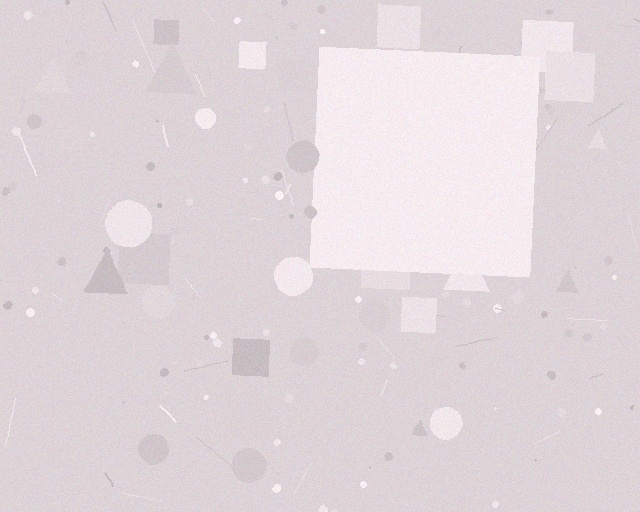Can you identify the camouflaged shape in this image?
The camouflaged shape is a square.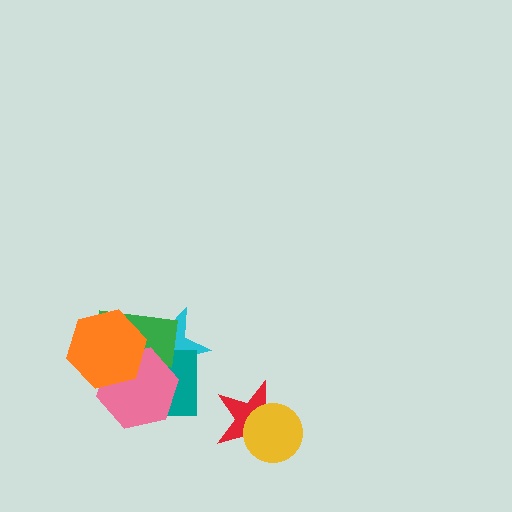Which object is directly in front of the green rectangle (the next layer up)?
The pink hexagon is directly in front of the green rectangle.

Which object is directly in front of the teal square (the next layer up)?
The green rectangle is directly in front of the teal square.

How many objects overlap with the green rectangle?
4 objects overlap with the green rectangle.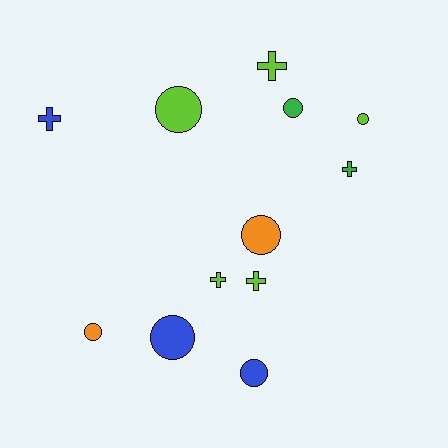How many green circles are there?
There is 1 green circle.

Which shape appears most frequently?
Circle, with 7 objects.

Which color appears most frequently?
Lime, with 5 objects.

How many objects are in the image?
There are 12 objects.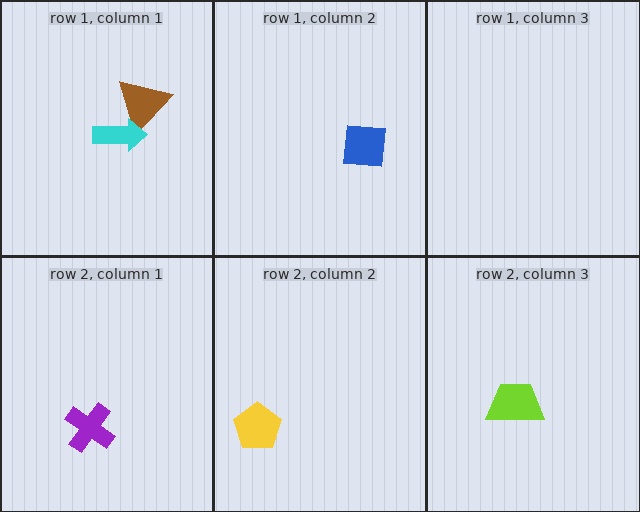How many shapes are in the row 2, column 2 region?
1.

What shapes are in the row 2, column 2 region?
The yellow pentagon.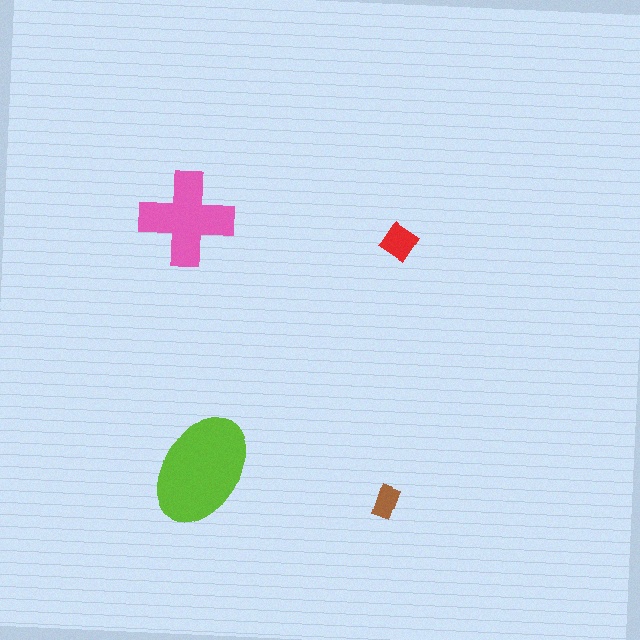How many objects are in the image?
There are 4 objects in the image.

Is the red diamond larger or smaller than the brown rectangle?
Larger.